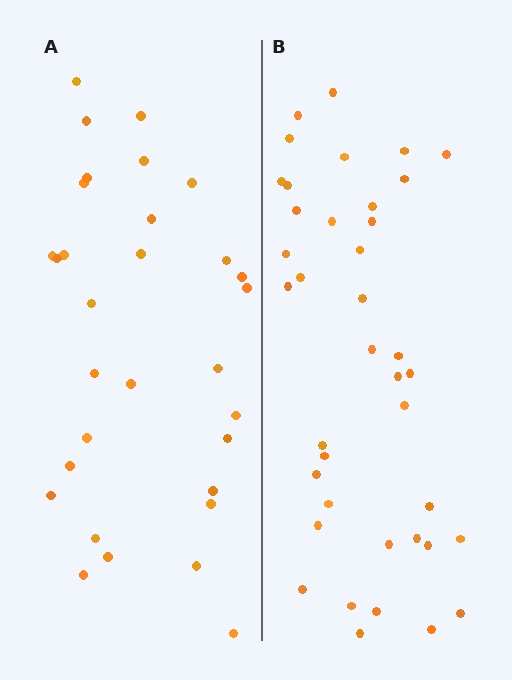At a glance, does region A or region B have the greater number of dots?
Region B (the right region) has more dots.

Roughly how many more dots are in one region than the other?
Region B has roughly 8 or so more dots than region A.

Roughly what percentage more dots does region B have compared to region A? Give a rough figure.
About 25% more.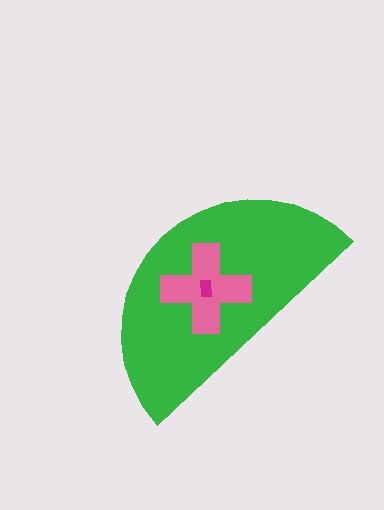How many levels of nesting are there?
3.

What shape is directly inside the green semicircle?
The pink cross.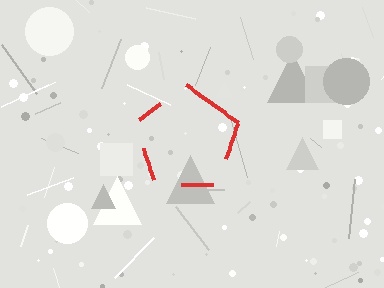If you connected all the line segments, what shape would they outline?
They would outline a pentagon.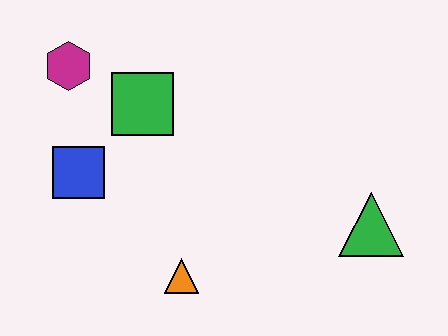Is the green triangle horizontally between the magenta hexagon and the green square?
No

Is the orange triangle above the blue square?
No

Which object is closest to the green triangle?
The orange triangle is closest to the green triangle.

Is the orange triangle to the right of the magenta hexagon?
Yes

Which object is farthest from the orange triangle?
The magenta hexagon is farthest from the orange triangle.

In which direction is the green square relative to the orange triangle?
The green square is above the orange triangle.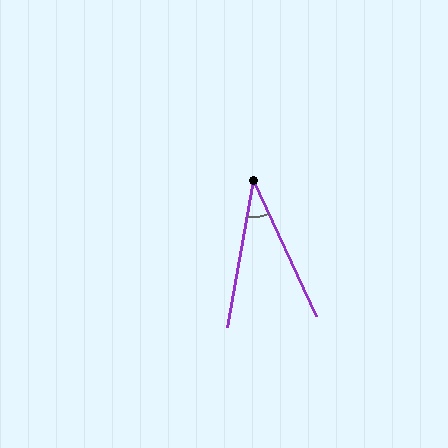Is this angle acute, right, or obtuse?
It is acute.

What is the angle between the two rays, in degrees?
Approximately 35 degrees.